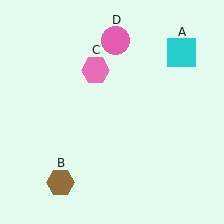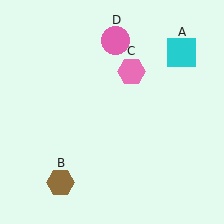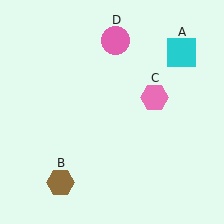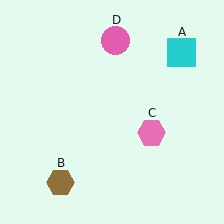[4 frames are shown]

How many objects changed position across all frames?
1 object changed position: pink hexagon (object C).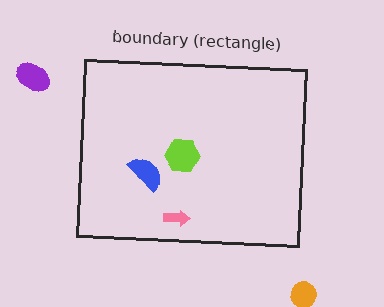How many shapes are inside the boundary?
3 inside, 2 outside.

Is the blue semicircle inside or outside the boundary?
Inside.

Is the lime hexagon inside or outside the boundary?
Inside.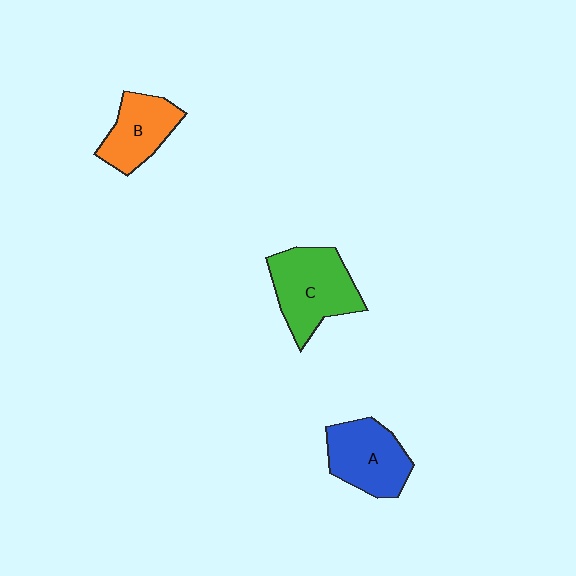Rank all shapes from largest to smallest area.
From largest to smallest: C (green), A (blue), B (orange).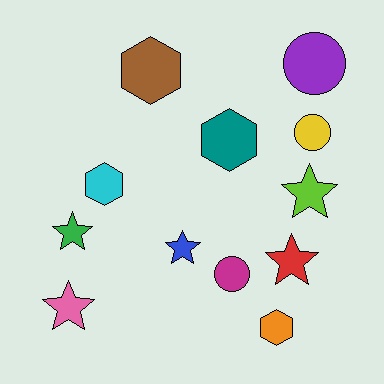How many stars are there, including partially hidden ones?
There are 5 stars.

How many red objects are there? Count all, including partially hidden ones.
There is 1 red object.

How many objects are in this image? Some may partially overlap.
There are 12 objects.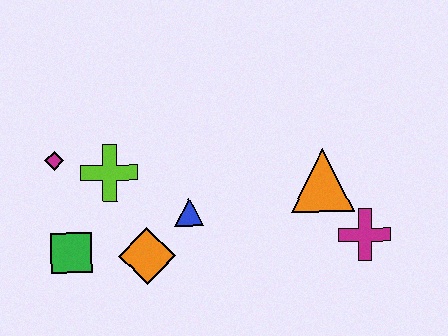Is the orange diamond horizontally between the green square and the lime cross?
No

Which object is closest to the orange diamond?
The blue triangle is closest to the orange diamond.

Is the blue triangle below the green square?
No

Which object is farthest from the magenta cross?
The magenta diamond is farthest from the magenta cross.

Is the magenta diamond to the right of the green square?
No